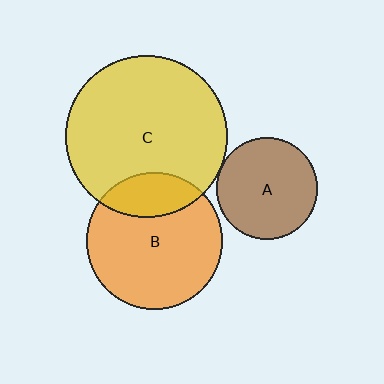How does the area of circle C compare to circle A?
Approximately 2.6 times.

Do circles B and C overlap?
Yes.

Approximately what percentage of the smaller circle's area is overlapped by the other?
Approximately 20%.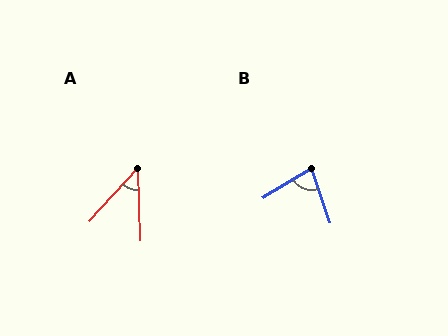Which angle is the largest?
B, at approximately 77 degrees.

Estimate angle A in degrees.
Approximately 44 degrees.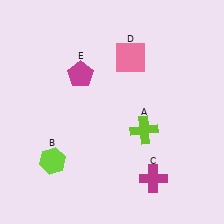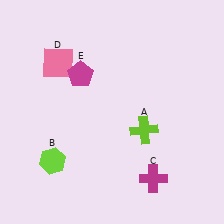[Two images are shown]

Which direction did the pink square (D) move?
The pink square (D) moved left.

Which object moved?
The pink square (D) moved left.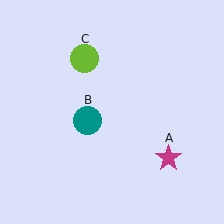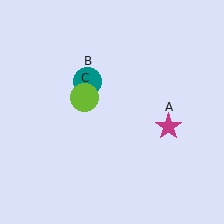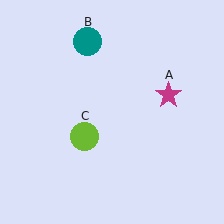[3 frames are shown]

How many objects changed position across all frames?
3 objects changed position: magenta star (object A), teal circle (object B), lime circle (object C).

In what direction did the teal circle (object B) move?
The teal circle (object B) moved up.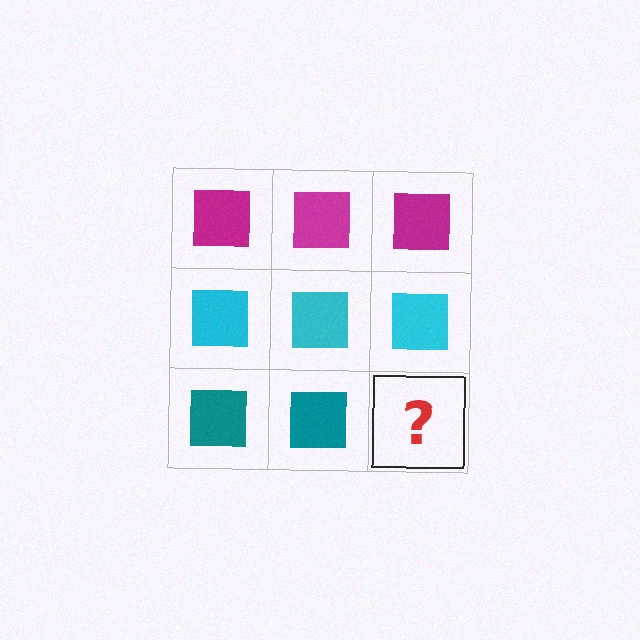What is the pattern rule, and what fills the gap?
The rule is that each row has a consistent color. The gap should be filled with a teal square.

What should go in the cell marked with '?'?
The missing cell should contain a teal square.